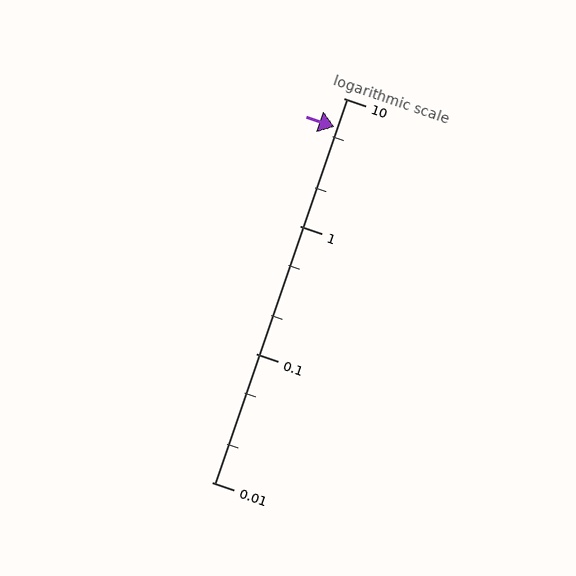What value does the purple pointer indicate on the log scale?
The pointer indicates approximately 6.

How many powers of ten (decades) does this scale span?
The scale spans 3 decades, from 0.01 to 10.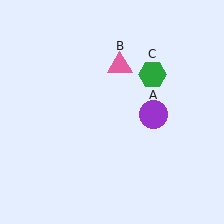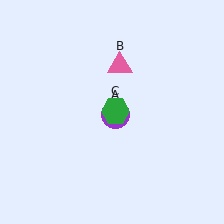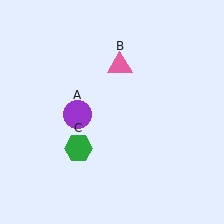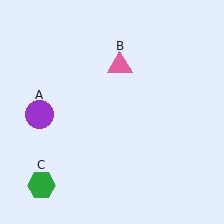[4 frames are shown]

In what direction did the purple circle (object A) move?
The purple circle (object A) moved left.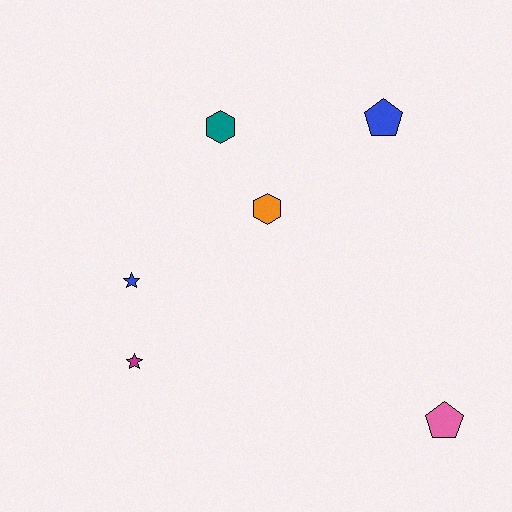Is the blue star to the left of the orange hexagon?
Yes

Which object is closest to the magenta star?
The blue star is closest to the magenta star.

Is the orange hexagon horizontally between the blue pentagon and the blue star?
Yes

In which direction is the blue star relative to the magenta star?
The blue star is above the magenta star.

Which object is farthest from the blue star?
The pink pentagon is farthest from the blue star.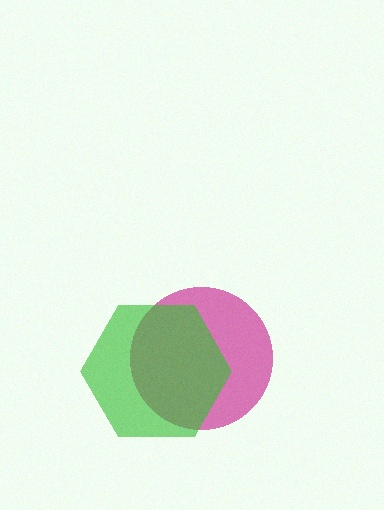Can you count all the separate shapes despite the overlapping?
Yes, there are 2 separate shapes.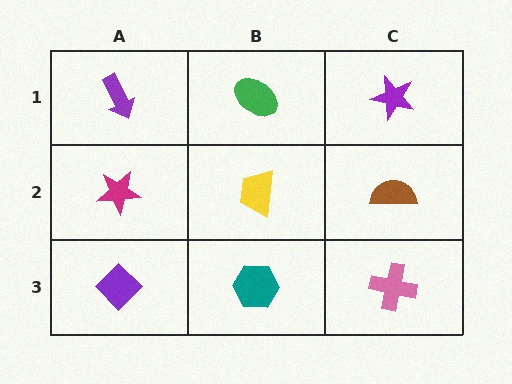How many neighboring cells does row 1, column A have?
2.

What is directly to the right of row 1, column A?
A green ellipse.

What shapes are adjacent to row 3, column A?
A magenta star (row 2, column A), a teal hexagon (row 3, column B).